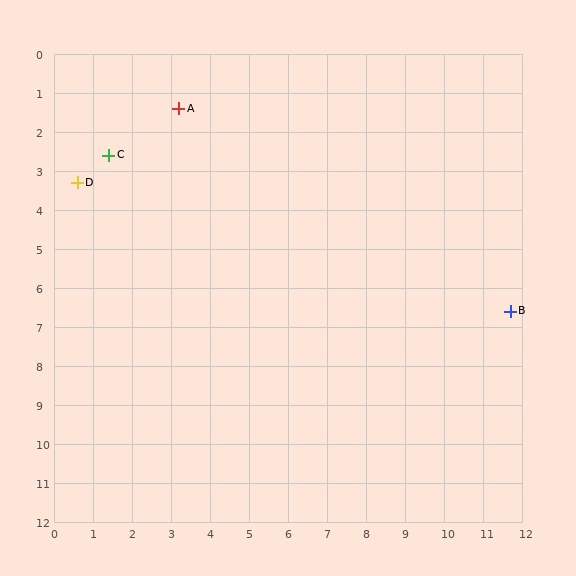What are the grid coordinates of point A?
Point A is at approximately (3.2, 1.4).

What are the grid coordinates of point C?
Point C is at approximately (1.4, 2.6).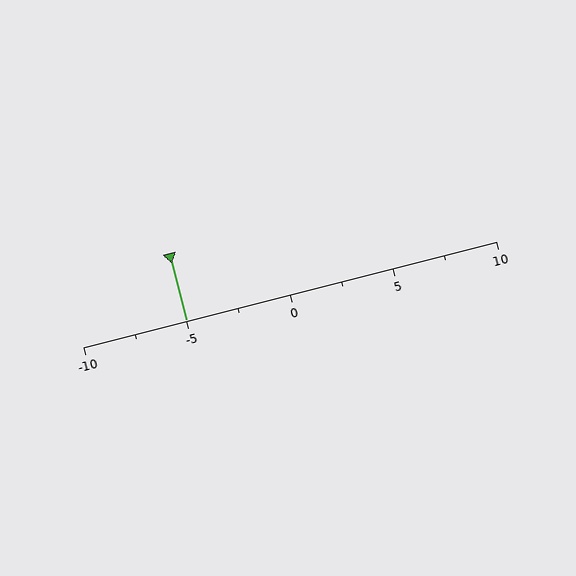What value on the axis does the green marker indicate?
The marker indicates approximately -5.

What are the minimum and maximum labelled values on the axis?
The axis runs from -10 to 10.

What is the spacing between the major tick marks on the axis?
The major ticks are spaced 5 apart.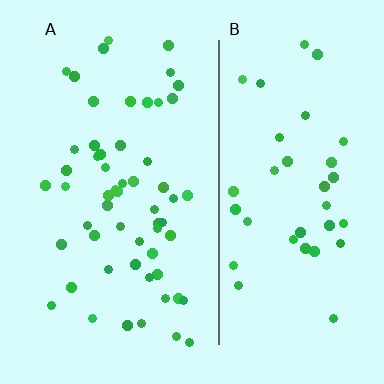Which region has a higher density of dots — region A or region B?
A (the left).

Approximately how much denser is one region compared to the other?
Approximately 1.5× — region A over region B.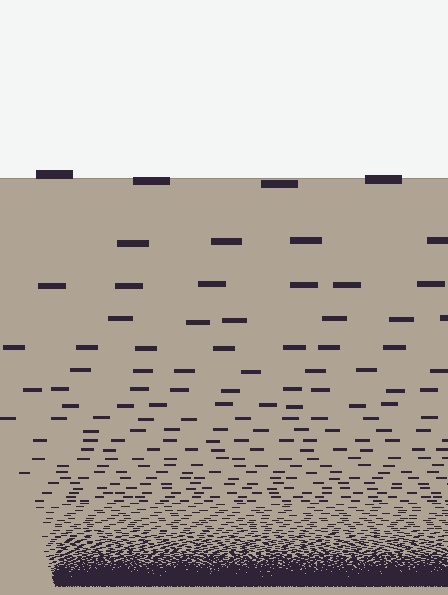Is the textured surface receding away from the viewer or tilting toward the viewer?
The surface appears to tilt toward the viewer. Texture elements get larger and sparser toward the top.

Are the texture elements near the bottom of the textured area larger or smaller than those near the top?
Smaller. The gradient is inverted — elements near the bottom are smaller and denser.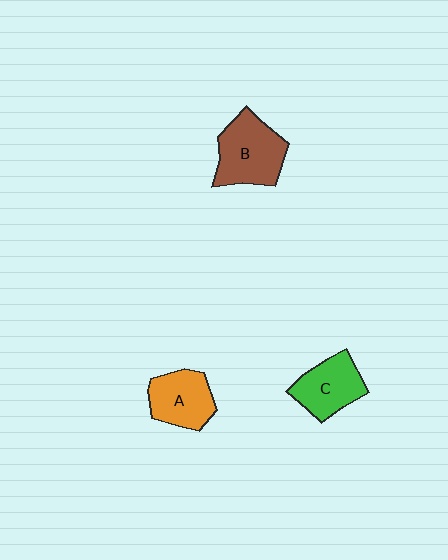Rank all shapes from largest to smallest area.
From largest to smallest: B (brown), C (green), A (orange).